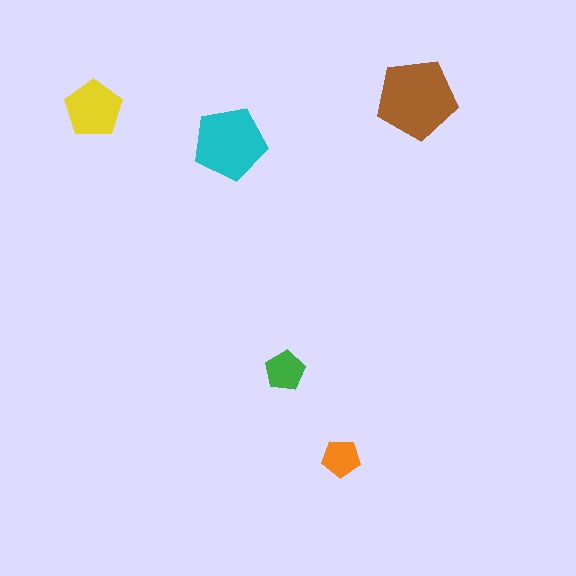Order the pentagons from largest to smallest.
the brown one, the cyan one, the yellow one, the green one, the orange one.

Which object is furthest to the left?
The yellow pentagon is leftmost.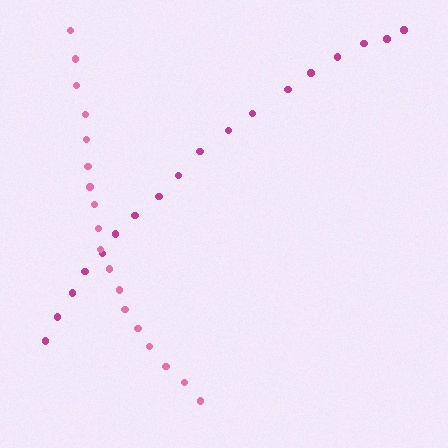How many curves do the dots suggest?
There are 2 distinct paths.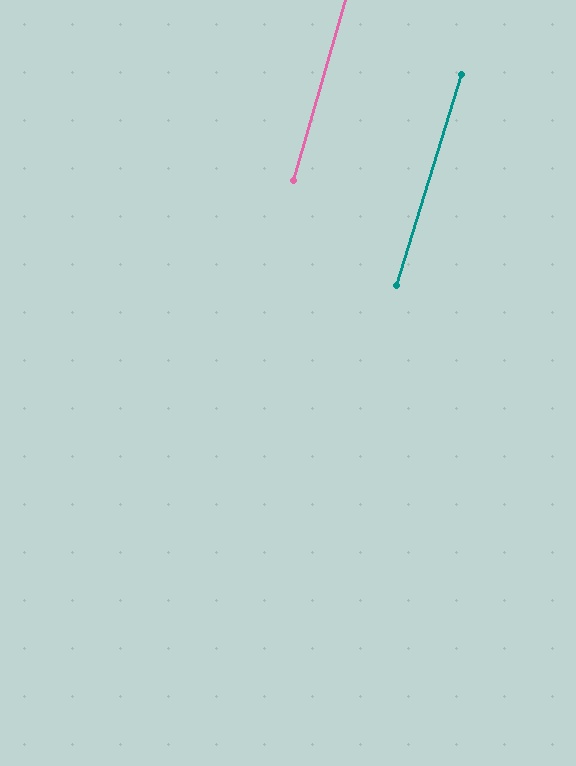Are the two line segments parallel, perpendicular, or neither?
Parallel — their directions differ by only 1.2°.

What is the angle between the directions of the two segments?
Approximately 1 degree.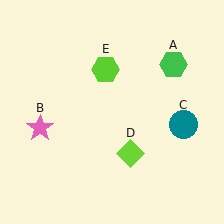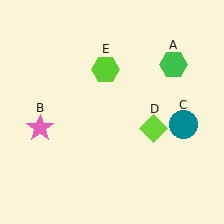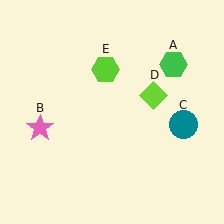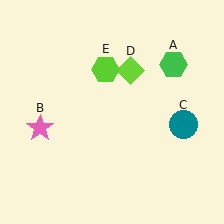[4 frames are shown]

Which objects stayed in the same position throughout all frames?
Green hexagon (object A) and pink star (object B) and teal circle (object C) and lime hexagon (object E) remained stationary.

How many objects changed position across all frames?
1 object changed position: lime diamond (object D).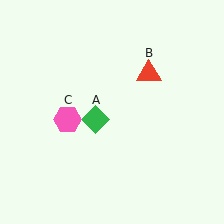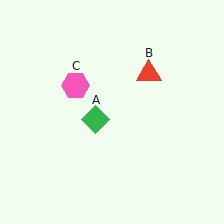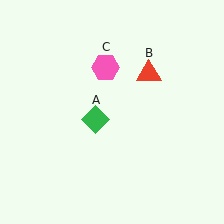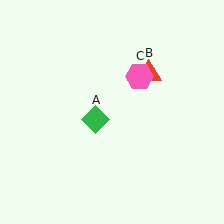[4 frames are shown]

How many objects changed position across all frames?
1 object changed position: pink hexagon (object C).